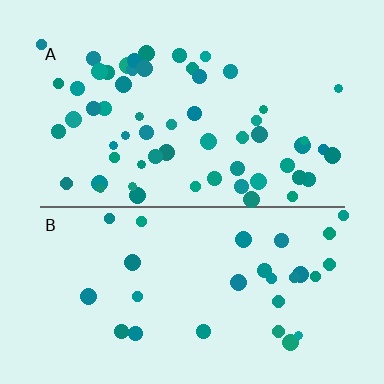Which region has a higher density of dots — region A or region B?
A (the top).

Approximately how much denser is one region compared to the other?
Approximately 2.0× — region A over region B.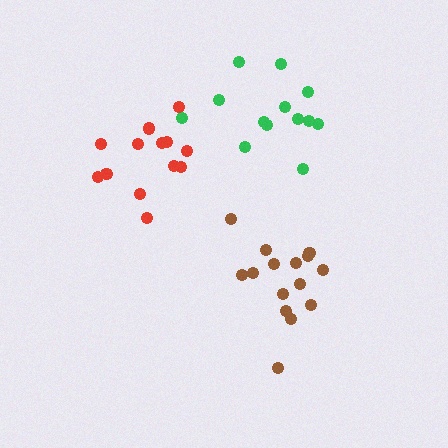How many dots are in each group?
Group 1: 14 dots, Group 2: 13 dots, Group 3: 15 dots (42 total).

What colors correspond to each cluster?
The clusters are colored: green, red, brown.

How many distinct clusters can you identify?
There are 3 distinct clusters.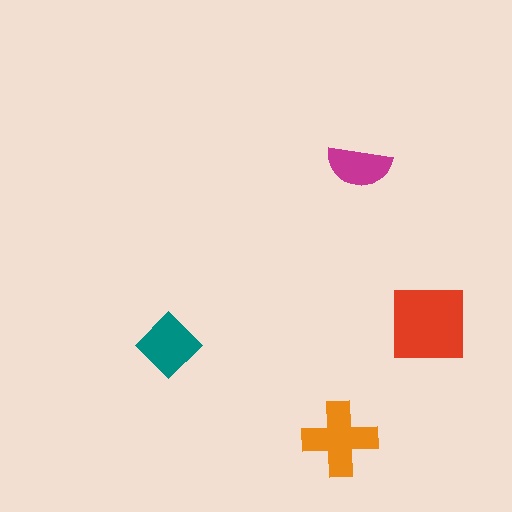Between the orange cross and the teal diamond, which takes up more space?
The orange cross.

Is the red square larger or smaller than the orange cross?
Larger.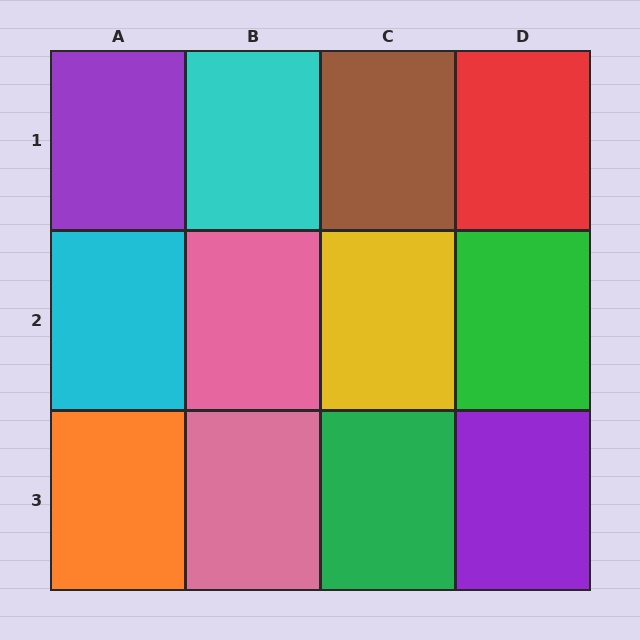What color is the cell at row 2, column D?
Green.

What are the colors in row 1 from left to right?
Purple, cyan, brown, red.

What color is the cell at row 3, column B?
Pink.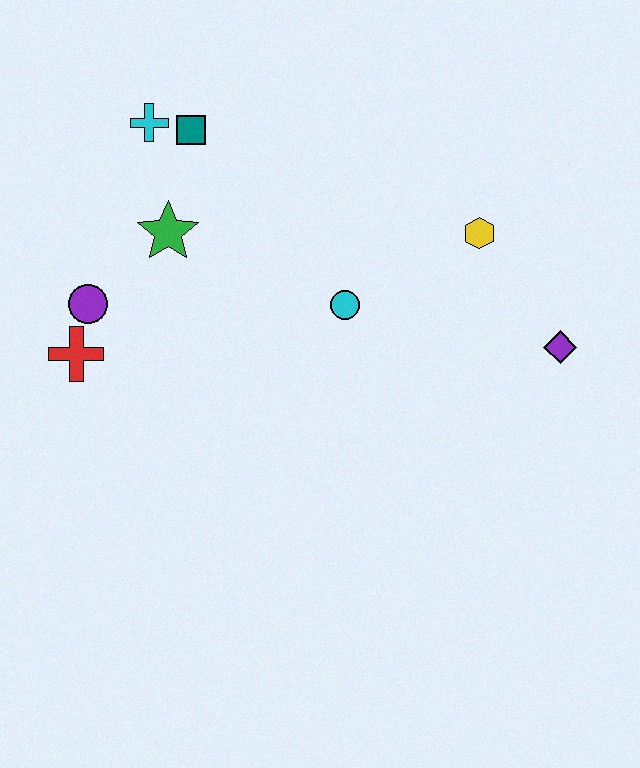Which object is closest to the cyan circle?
The yellow hexagon is closest to the cyan circle.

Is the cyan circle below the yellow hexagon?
Yes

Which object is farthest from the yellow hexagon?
The red cross is farthest from the yellow hexagon.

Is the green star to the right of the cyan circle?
No